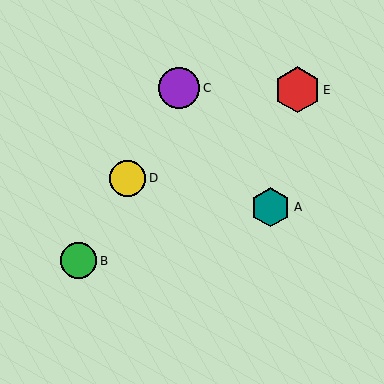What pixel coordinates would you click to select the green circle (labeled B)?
Click at (79, 261) to select the green circle B.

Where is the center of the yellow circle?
The center of the yellow circle is at (128, 178).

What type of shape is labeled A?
Shape A is a teal hexagon.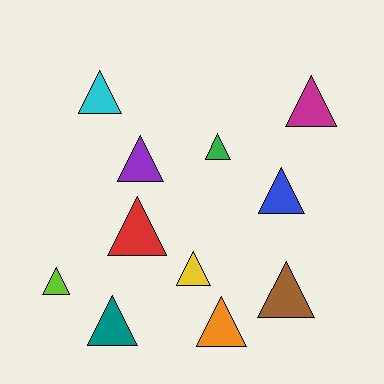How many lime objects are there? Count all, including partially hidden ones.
There is 1 lime object.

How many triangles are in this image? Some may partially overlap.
There are 11 triangles.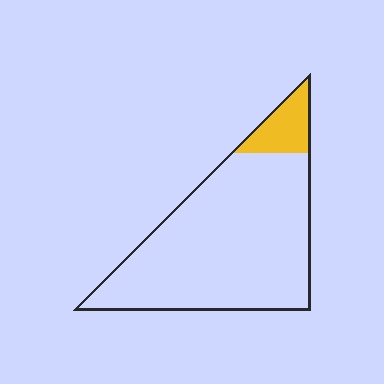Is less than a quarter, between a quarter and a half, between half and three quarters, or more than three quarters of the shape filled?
Less than a quarter.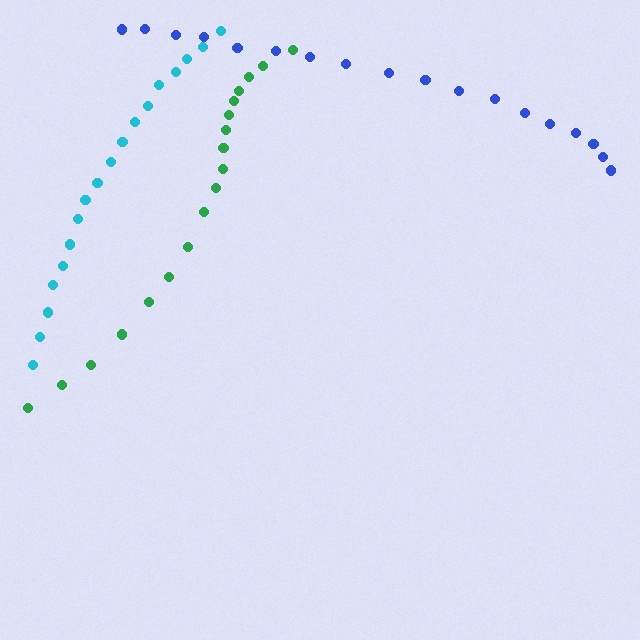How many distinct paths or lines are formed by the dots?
There are 3 distinct paths.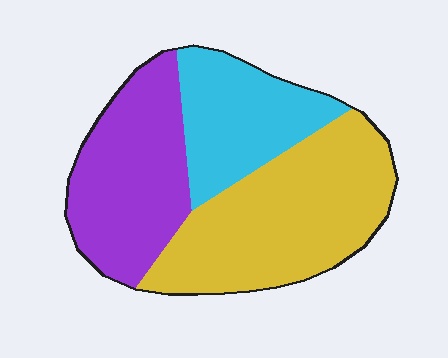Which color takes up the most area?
Yellow, at roughly 45%.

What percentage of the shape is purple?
Purple covers around 30% of the shape.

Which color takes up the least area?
Cyan, at roughly 25%.